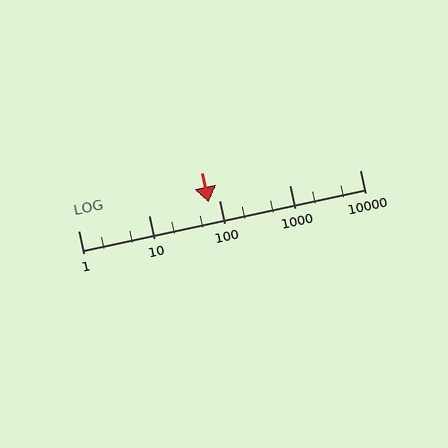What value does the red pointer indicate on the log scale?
The pointer indicates approximately 72.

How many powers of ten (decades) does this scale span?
The scale spans 4 decades, from 1 to 10000.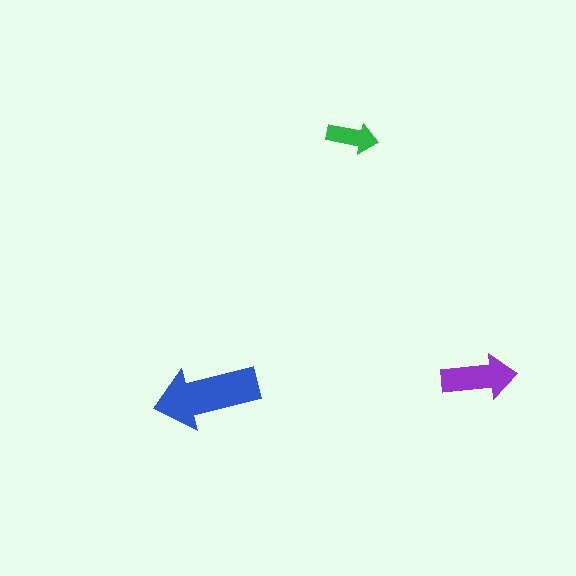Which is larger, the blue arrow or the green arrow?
The blue one.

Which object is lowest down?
The blue arrow is bottommost.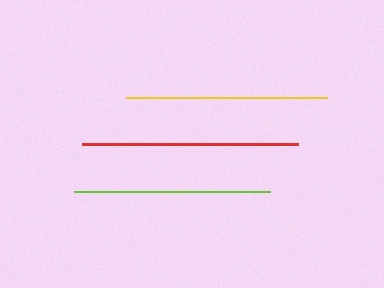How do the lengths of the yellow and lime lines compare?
The yellow and lime lines are approximately the same length.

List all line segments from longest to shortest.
From longest to shortest: red, yellow, lime.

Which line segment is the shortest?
The lime line is the shortest at approximately 196 pixels.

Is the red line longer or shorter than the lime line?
The red line is longer than the lime line.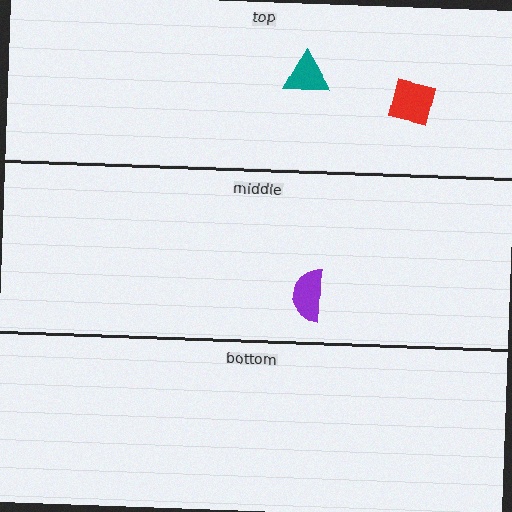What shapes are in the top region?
The red square, the teal triangle.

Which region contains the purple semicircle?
The middle region.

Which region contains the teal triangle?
The top region.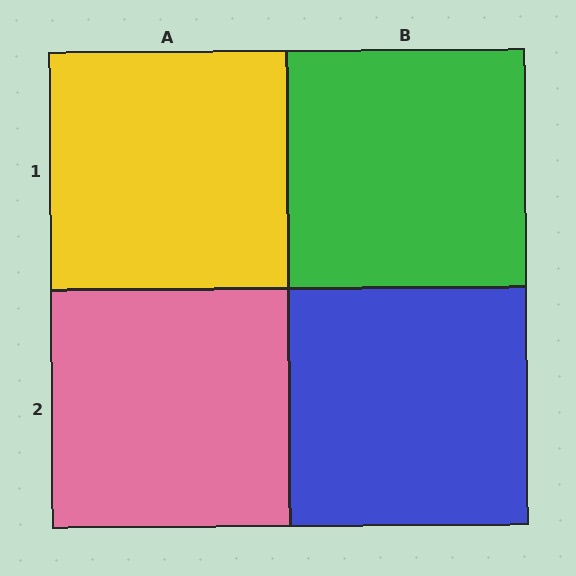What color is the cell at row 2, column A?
Pink.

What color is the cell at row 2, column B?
Blue.